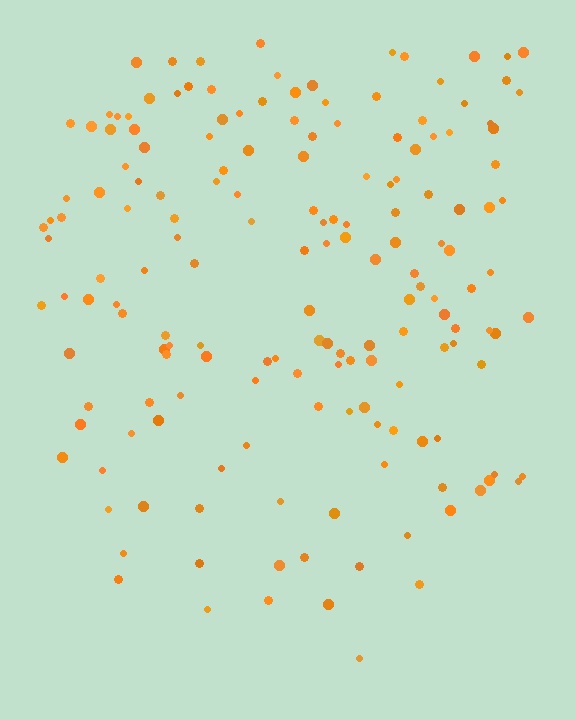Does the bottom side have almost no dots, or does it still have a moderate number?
Still a moderate number, just noticeably fewer than the top.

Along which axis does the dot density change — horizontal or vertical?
Vertical.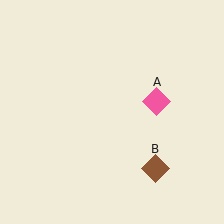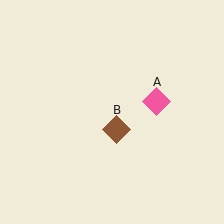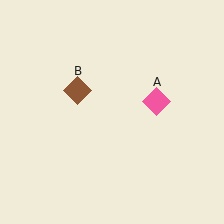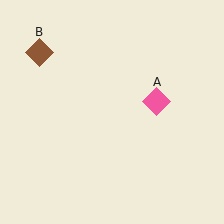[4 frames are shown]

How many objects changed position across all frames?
1 object changed position: brown diamond (object B).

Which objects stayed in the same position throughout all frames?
Pink diamond (object A) remained stationary.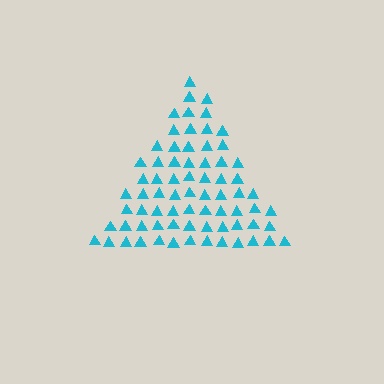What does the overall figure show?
The overall figure shows a triangle.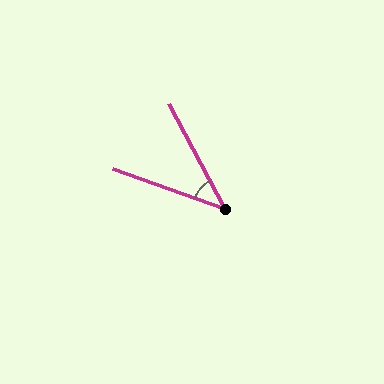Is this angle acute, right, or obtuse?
It is acute.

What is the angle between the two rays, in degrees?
Approximately 42 degrees.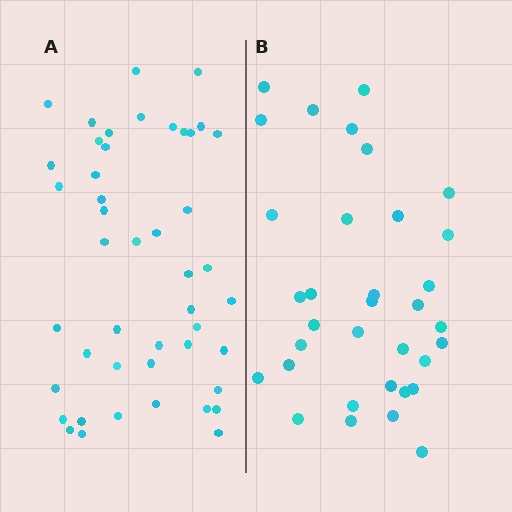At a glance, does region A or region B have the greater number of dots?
Region A (the left region) has more dots.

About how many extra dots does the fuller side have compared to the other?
Region A has roughly 12 or so more dots than region B.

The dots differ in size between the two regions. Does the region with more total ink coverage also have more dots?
No. Region B has more total ink coverage because its dots are larger, but region A actually contains more individual dots. Total area can be misleading — the number of items is what matters here.